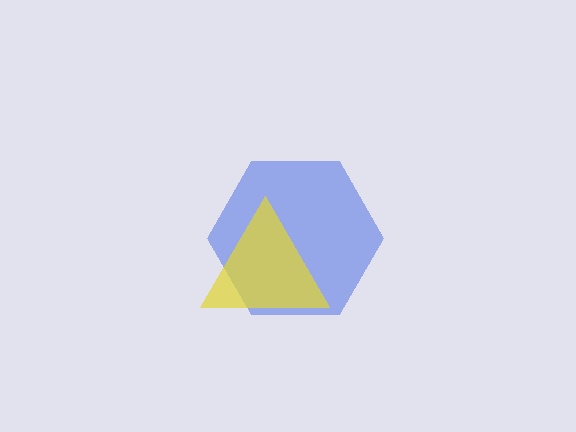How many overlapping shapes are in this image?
There are 2 overlapping shapes in the image.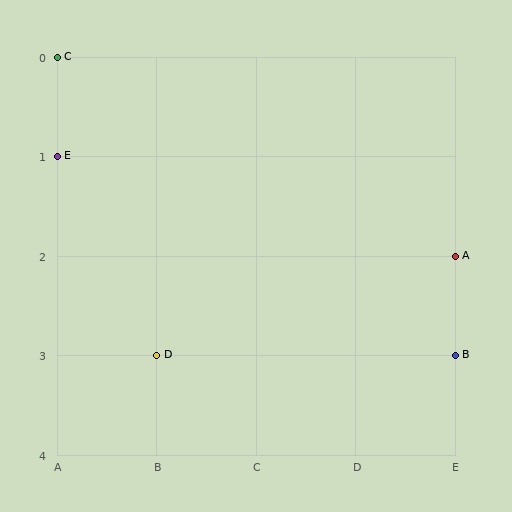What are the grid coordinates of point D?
Point D is at grid coordinates (B, 3).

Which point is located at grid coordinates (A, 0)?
Point C is at (A, 0).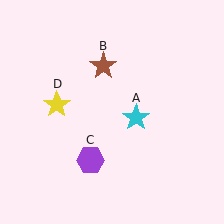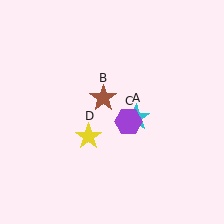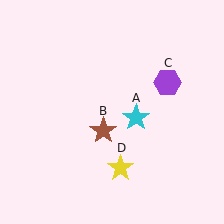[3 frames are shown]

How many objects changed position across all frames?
3 objects changed position: brown star (object B), purple hexagon (object C), yellow star (object D).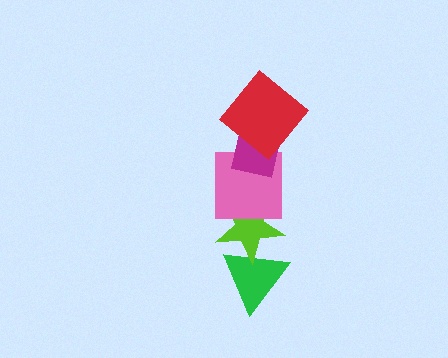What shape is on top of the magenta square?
The red diamond is on top of the magenta square.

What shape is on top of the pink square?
The magenta square is on top of the pink square.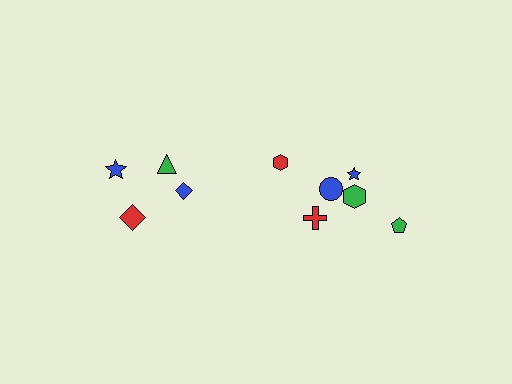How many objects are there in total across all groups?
There are 10 objects.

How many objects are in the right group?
There are 6 objects.